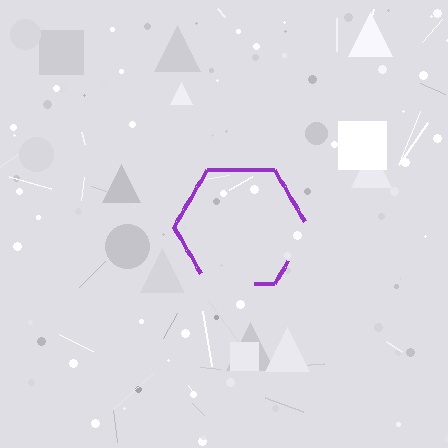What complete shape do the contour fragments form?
The contour fragments form a hexagon.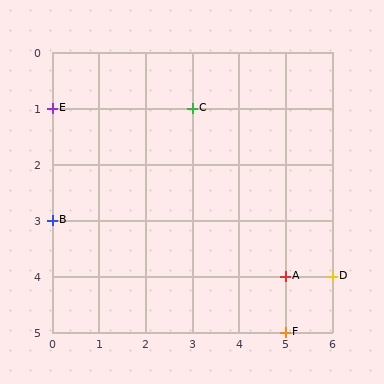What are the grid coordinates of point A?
Point A is at grid coordinates (5, 4).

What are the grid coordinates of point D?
Point D is at grid coordinates (6, 4).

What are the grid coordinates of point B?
Point B is at grid coordinates (0, 3).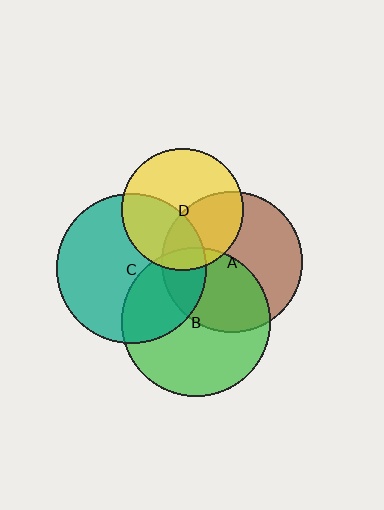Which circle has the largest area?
Circle C (teal).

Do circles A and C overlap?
Yes.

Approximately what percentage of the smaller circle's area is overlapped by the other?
Approximately 20%.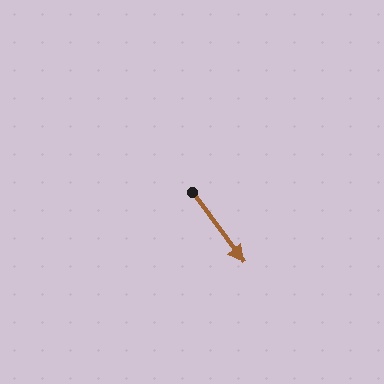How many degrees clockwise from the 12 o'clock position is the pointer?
Approximately 144 degrees.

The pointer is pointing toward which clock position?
Roughly 5 o'clock.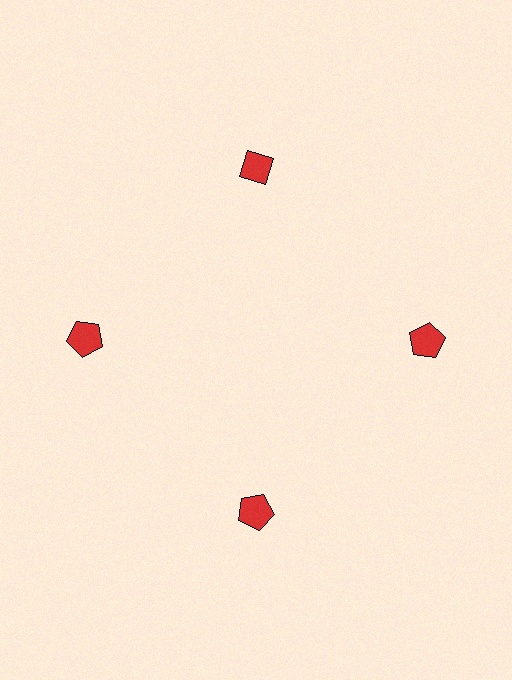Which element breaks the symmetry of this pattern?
The red diamond at roughly the 12 o'clock position breaks the symmetry. All other shapes are red pentagons.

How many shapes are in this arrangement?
There are 4 shapes arranged in a ring pattern.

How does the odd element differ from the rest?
It has a different shape: diamond instead of pentagon.